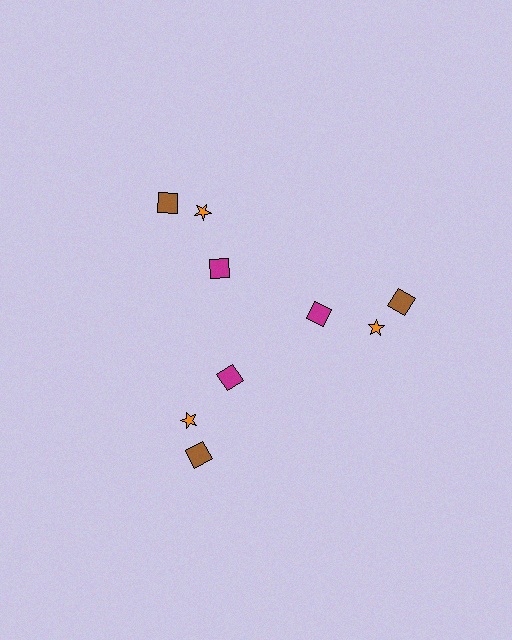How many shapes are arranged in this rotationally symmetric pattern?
There are 9 shapes, arranged in 3 groups of 3.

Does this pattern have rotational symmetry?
Yes, this pattern has 3-fold rotational symmetry. It looks the same after rotating 120 degrees around the center.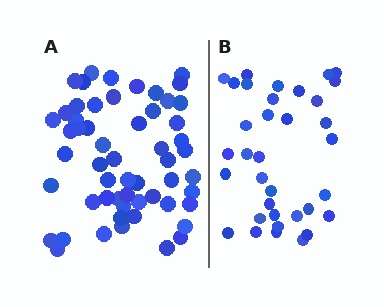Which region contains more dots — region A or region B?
Region A (the left region) has more dots.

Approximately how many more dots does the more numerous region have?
Region A has approximately 20 more dots than region B.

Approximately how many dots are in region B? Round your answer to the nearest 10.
About 40 dots. (The exact count is 35, which rounds to 40.)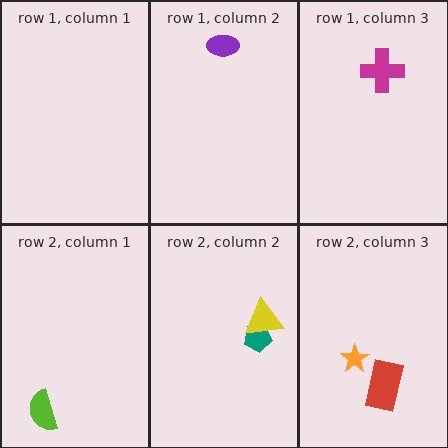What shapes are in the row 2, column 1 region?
The lime semicircle.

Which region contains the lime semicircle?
The row 2, column 1 region.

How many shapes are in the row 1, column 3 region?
1.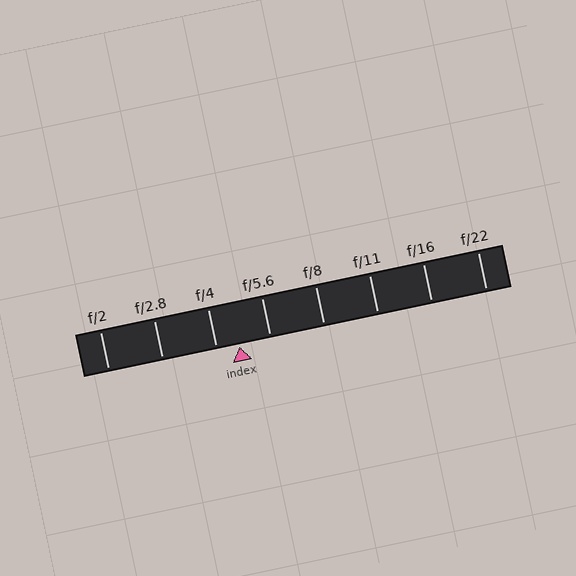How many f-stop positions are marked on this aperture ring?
There are 8 f-stop positions marked.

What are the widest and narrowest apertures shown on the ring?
The widest aperture shown is f/2 and the narrowest is f/22.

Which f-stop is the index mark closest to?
The index mark is closest to f/4.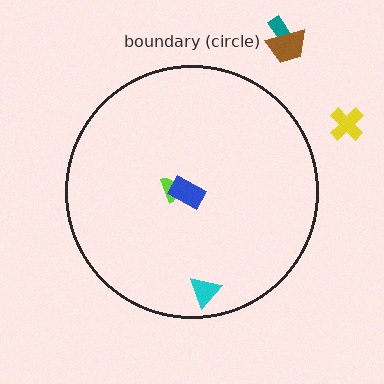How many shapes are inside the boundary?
3 inside, 3 outside.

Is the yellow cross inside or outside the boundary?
Outside.